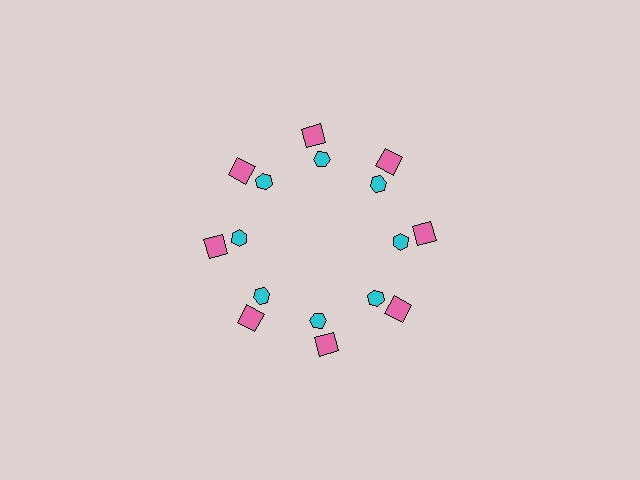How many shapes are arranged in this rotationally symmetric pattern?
There are 16 shapes, arranged in 8 groups of 2.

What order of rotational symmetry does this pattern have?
This pattern has 8-fold rotational symmetry.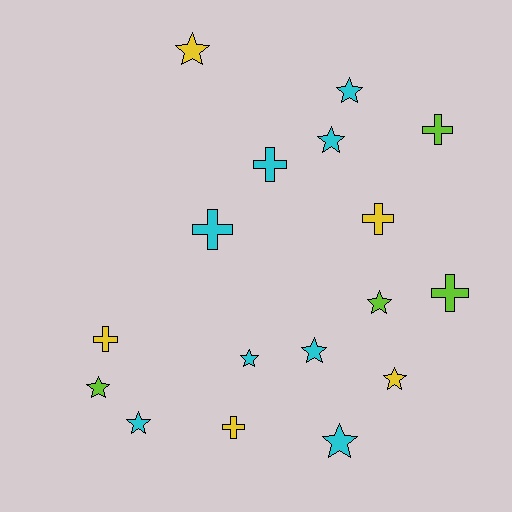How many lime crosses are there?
There are 2 lime crosses.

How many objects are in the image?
There are 17 objects.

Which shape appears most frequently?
Star, with 10 objects.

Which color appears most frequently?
Cyan, with 8 objects.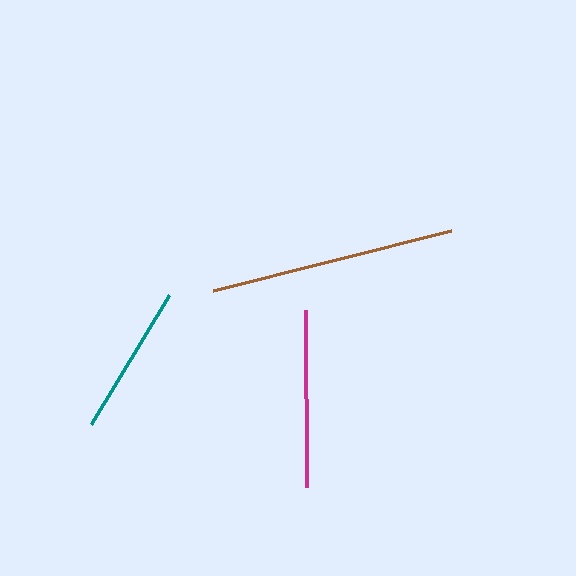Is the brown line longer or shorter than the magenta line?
The brown line is longer than the magenta line.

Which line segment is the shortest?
The teal line is the shortest at approximately 150 pixels.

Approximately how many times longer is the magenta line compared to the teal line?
The magenta line is approximately 1.2 times the length of the teal line.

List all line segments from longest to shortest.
From longest to shortest: brown, magenta, teal.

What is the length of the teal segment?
The teal segment is approximately 150 pixels long.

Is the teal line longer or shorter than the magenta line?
The magenta line is longer than the teal line.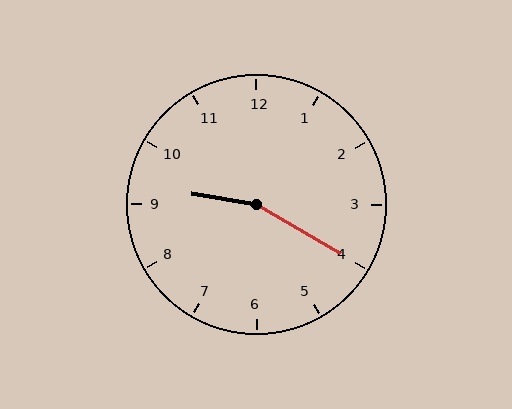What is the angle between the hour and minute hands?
Approximately 160 degrees.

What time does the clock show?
9:20.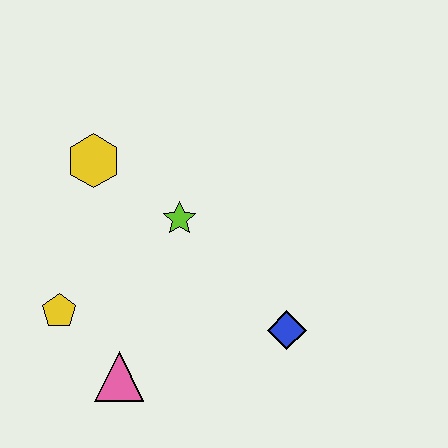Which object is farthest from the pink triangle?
The yellow hexagon is farthest from the pink triangle.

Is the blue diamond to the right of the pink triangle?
Yes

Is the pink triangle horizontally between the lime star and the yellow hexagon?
Yes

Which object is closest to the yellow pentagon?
The pink triangle is closest to the yellow pentagon.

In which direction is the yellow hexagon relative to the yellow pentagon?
The yellow hexagon is above the yellow pentagon.